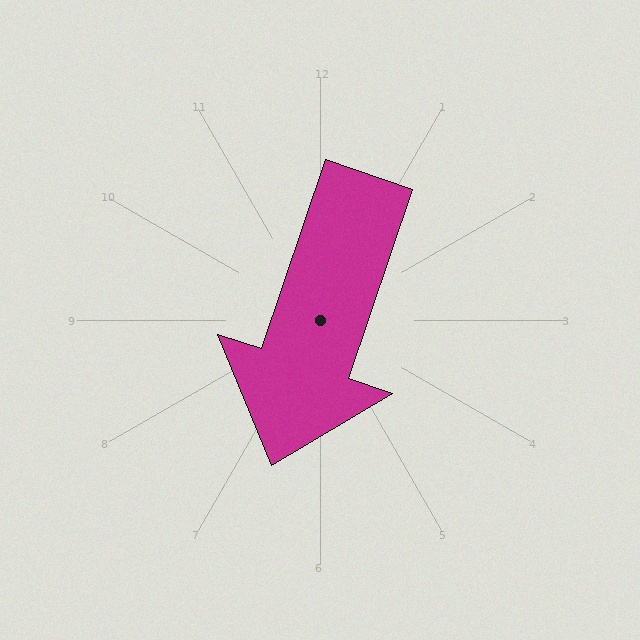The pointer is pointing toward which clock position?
Roughly 7 o'clock.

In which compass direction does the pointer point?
South.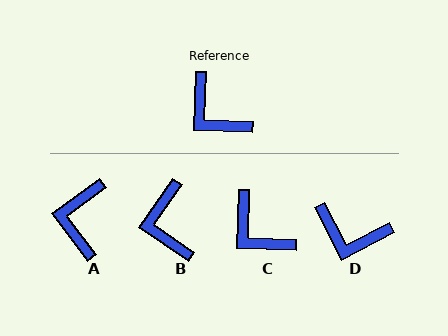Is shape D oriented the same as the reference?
No, it is off by about 30 degrees.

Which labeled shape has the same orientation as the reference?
C.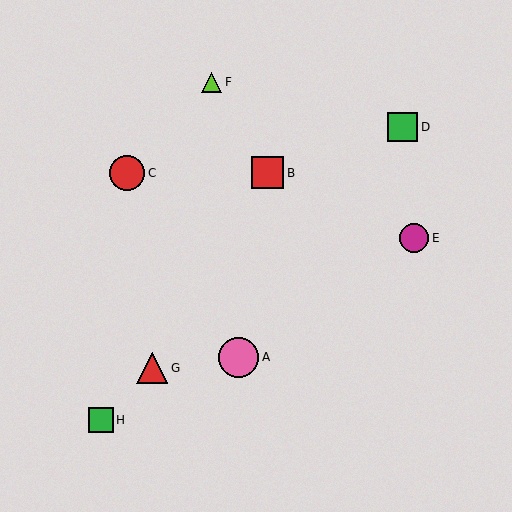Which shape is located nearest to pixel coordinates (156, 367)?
The red triangle (labeled G) at (152, 368) is nearest to that location.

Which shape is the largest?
The pink circle (labeled A) is the largest.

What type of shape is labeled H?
Shape H is a green square.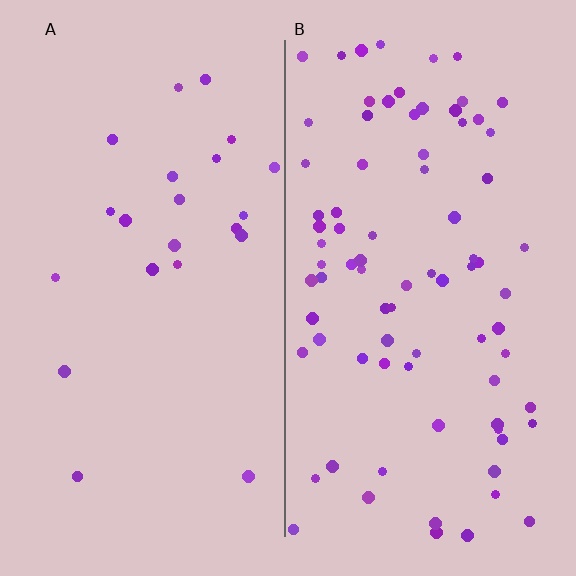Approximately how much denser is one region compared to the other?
Approximately 3.7× — region B over region A.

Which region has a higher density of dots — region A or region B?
B (the right).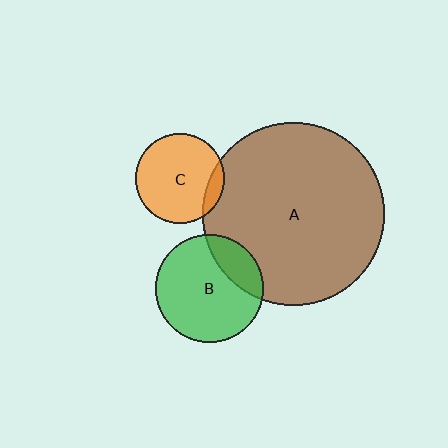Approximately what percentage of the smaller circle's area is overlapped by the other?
Approximately 20%.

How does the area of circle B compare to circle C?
Approximately 1.4 times.